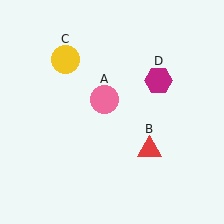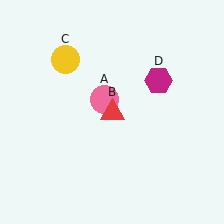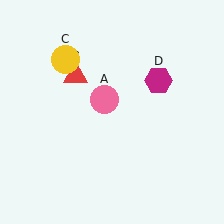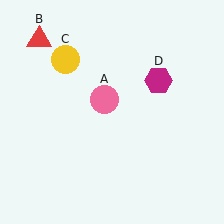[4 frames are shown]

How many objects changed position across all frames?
1 object changed position: red triangle (object B).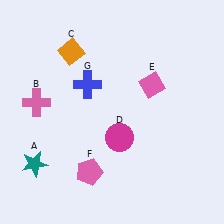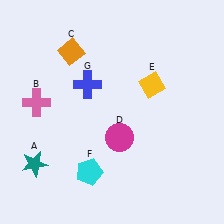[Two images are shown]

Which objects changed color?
E changed from pink to yellow. F changed from pink to cyan.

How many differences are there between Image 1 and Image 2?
There are 2 differences between the two images.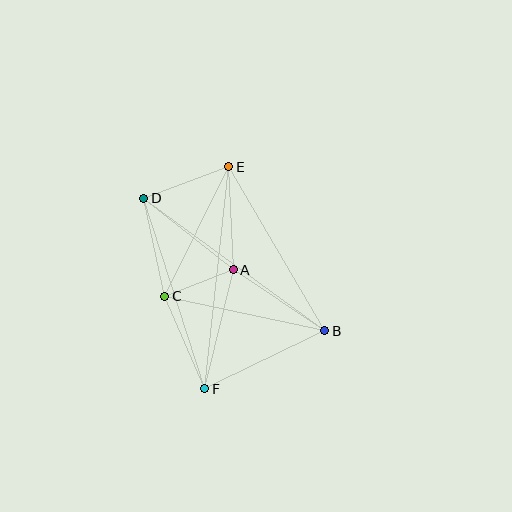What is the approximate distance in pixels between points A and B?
The distance between A and B is approximately 110 pixels.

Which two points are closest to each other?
Points A and C are closest to each other.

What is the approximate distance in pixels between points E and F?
The distance between E and F is approximately 223 pixels.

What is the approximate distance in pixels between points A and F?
The distance between A and F is approximately 123 pixels.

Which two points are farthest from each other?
Points B and D are farthest from each other.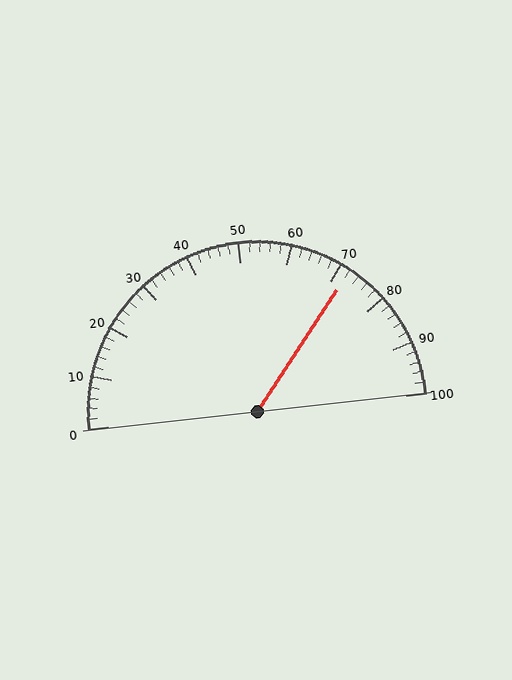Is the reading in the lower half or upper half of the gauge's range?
The reading is in the upper half of the range (0 to 100).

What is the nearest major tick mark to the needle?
The nearest major tick mark is 70.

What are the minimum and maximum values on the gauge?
The gauge ranges from 0 to 100.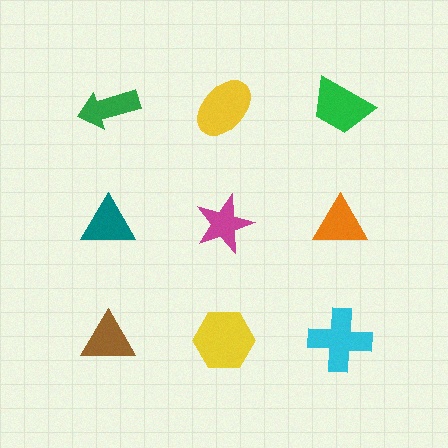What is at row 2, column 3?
An orange triangle.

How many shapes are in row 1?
3 shapes.